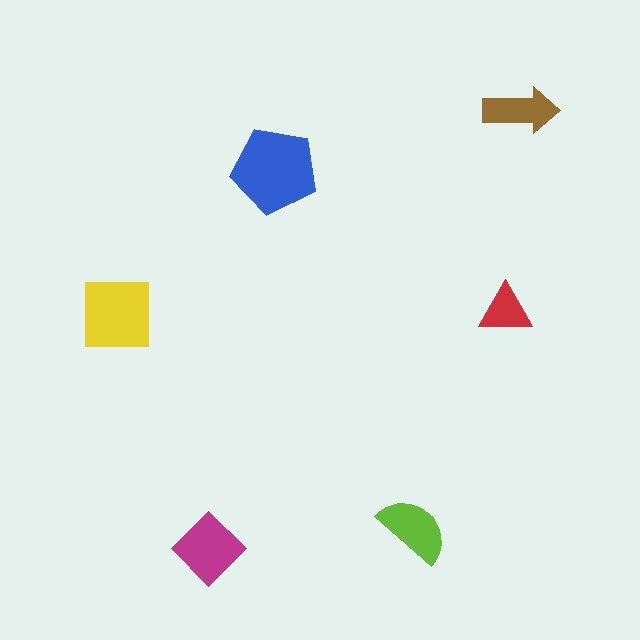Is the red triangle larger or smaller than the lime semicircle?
Smaller.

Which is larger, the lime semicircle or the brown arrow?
The lime semicircle.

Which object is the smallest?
The red triangle.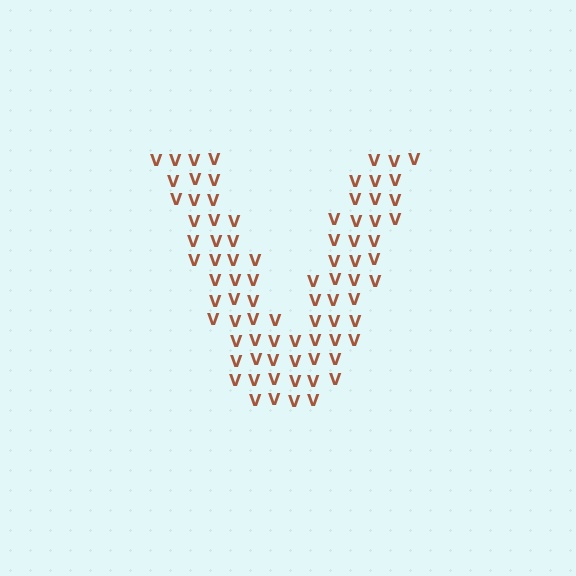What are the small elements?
The small elements are letter V's.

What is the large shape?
The large shape is the letter V.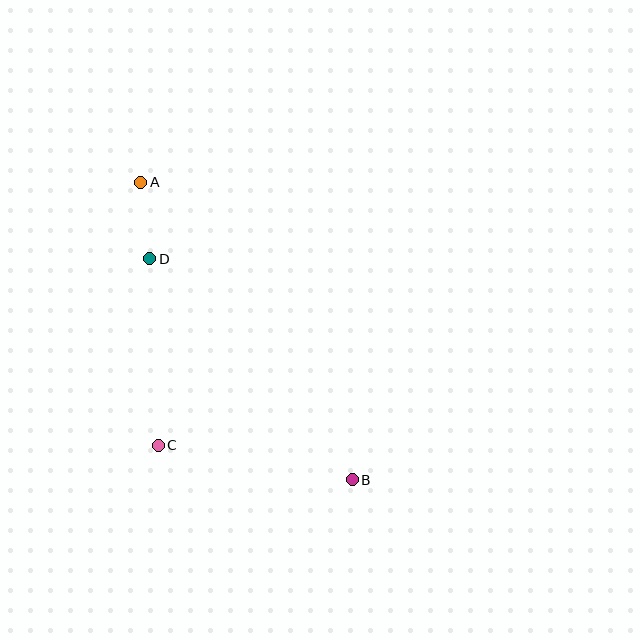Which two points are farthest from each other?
Points A and B are farthest from each other.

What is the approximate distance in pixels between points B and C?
The distance between B and C is approximately 197 pixels.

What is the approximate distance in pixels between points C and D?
The distance between C and D is approximately 187 pixels.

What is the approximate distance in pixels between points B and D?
The distance between B and D is approximately 300 pixels.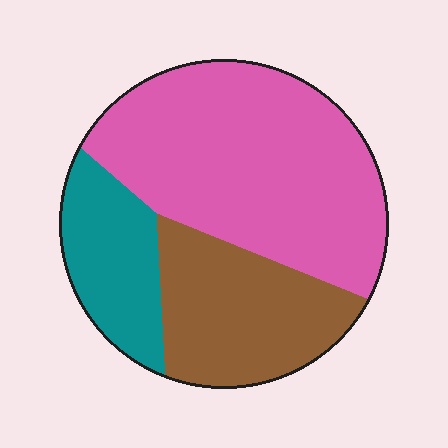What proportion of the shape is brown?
Brown takes up between a sixth and a third of the shape.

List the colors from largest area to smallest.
From largest to smallest: pink, brown, teal.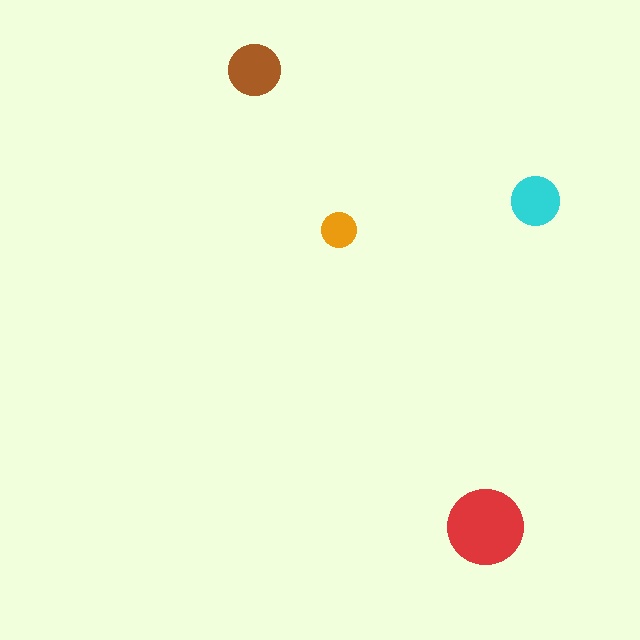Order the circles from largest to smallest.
the red one, the brown one, the cyan one, the orange one.